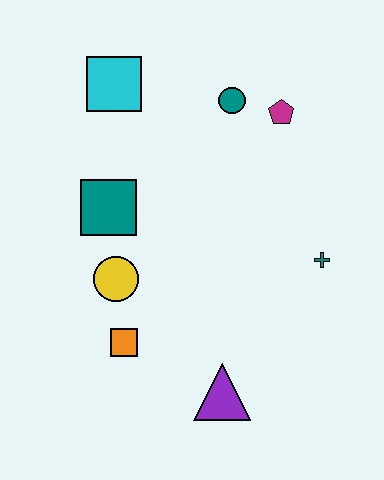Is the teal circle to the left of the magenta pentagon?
Yes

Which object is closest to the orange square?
The yellow circle is closest to the orange square.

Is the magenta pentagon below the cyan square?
Yes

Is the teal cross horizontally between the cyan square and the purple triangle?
No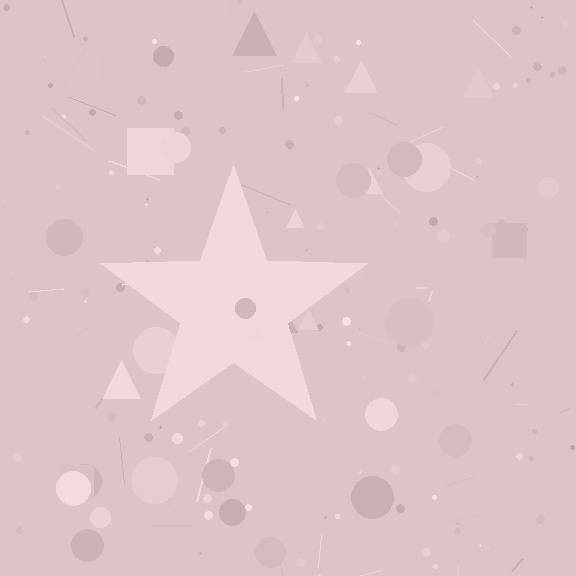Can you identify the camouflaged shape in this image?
The camouflaged shape is a star.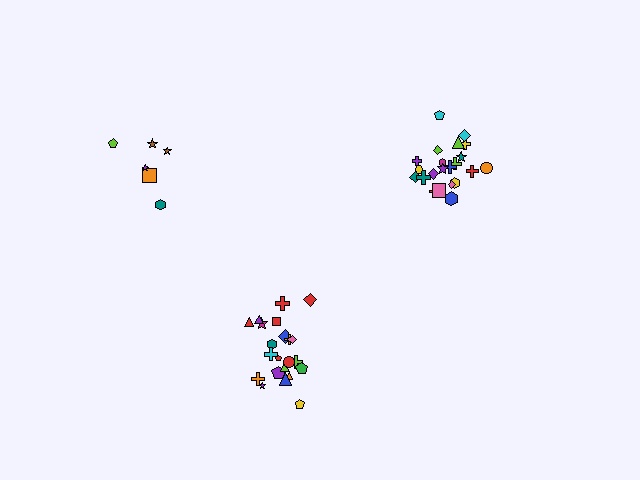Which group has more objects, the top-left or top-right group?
The top-right group.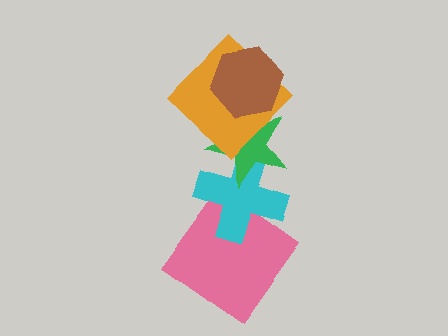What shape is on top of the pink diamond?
The cyan cross is on top of the pink diamond.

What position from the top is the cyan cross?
The cyan cross is 4th from the top.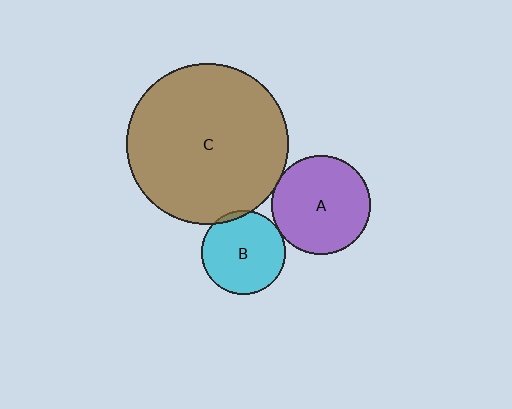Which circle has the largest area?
Circle C (brown).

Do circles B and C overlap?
Yes.